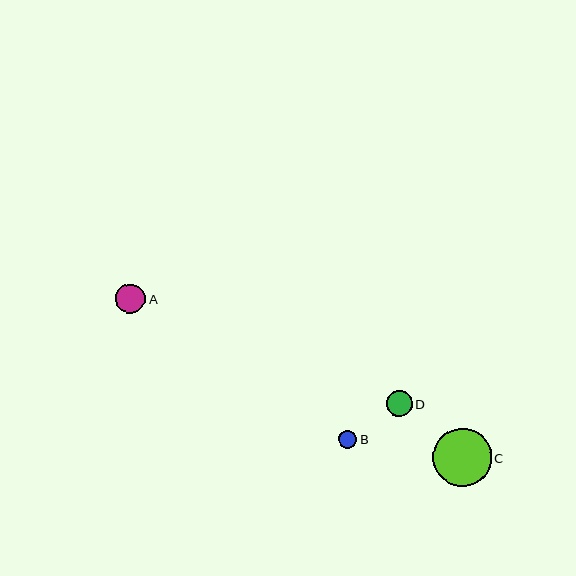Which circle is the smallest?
Circle B is the smallest with a size of approximately 18 pixels.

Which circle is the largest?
Circle C is the largest with a size of approximately 58 pixels.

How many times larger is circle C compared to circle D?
Circle C is approximately 2.2 times the size of circle D.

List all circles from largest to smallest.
From largest to smallest: C, A, D, B.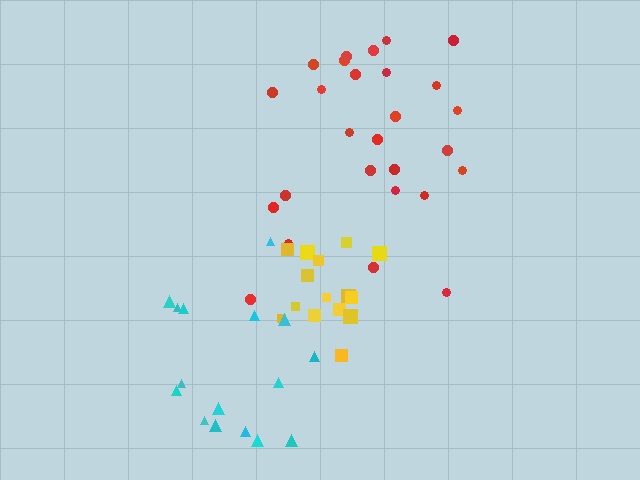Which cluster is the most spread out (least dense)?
Cyan.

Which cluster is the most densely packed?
Yellow.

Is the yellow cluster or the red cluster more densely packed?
Yellow.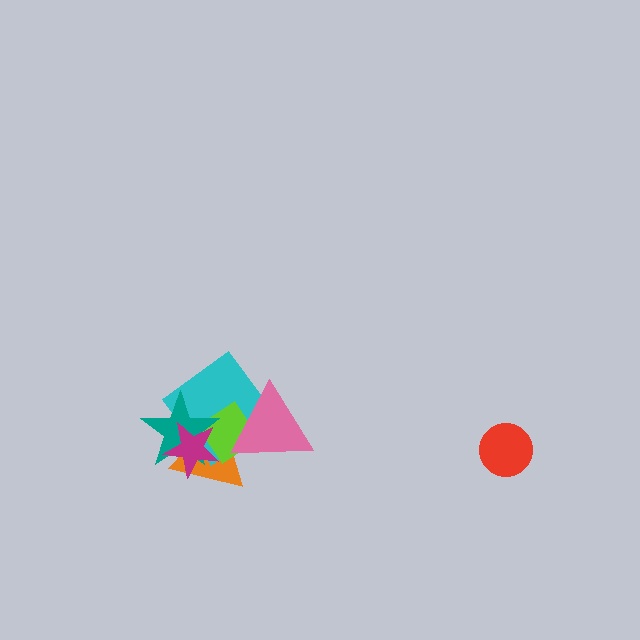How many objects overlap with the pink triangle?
3 objects overlap with the pink triangle.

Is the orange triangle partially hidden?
Yes, it is partially covered by another shape.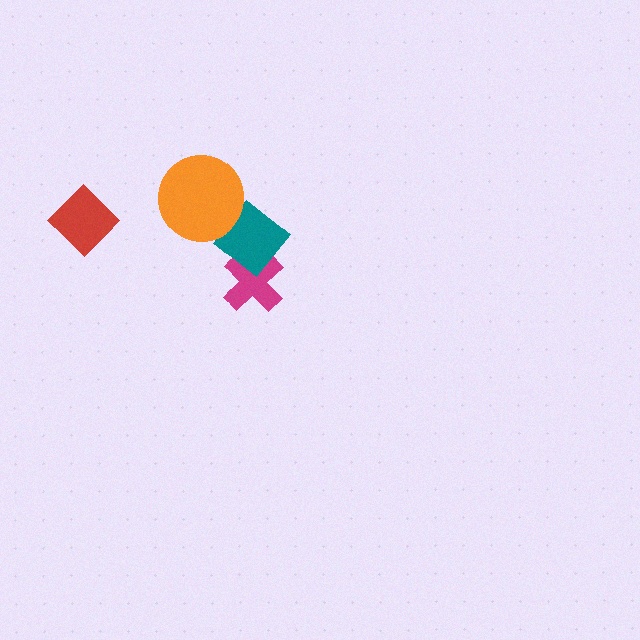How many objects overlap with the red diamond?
0 objects overlap with the red diamond.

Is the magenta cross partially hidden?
Yes, it is partially covered by another shape.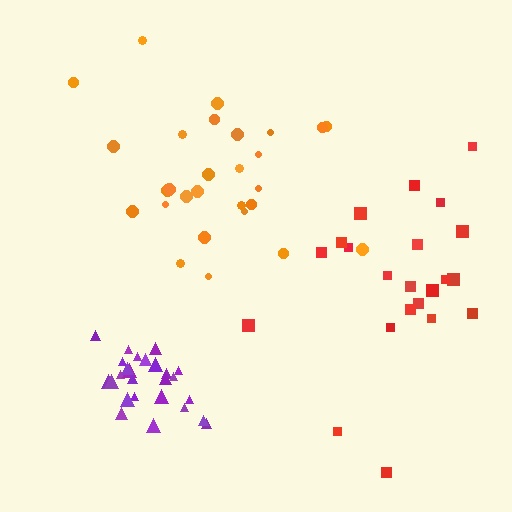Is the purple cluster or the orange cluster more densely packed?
Purple.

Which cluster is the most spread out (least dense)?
Orange.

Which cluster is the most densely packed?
Purple.